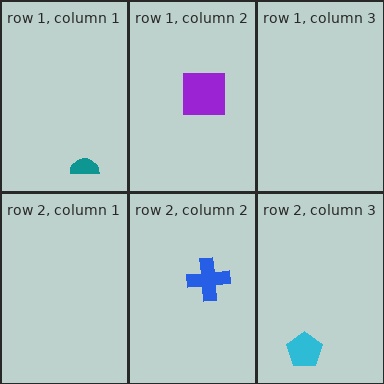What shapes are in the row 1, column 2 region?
The purple square.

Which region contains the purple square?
The row 1, column 2 region.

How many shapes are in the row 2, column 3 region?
1.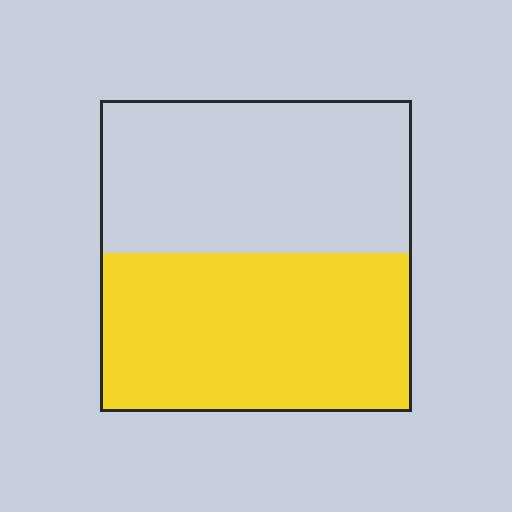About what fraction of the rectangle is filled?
About one half (1/2).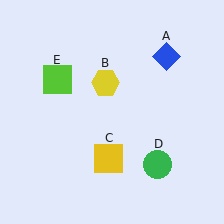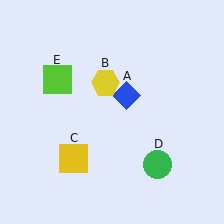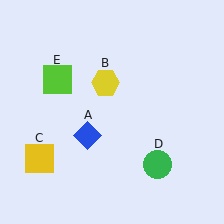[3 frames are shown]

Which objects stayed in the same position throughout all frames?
Yellow hexagon (object B) and green circle (object D) and lime square (object E) remained stationary.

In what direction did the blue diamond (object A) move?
The blue diamond (object A) moved down and to the left.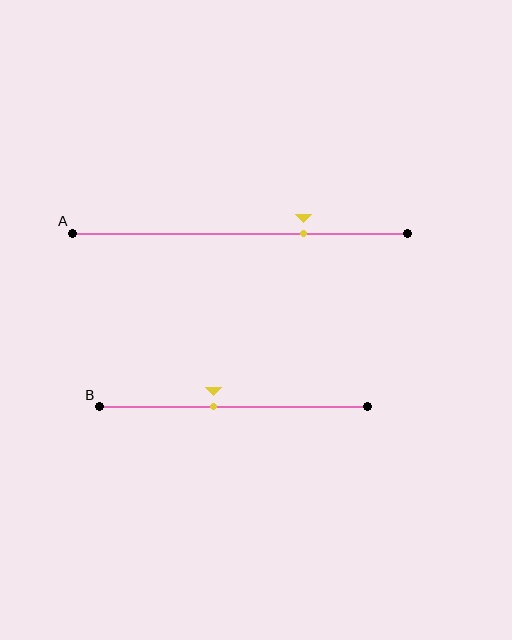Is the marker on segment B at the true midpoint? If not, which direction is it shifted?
No, the marker on segment B is shifted to the left by about 7% of the segment length.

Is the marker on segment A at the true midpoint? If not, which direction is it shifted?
No, the marker on segment A is shifted to the right by about 19% of the segment length.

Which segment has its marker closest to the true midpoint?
Segment B has its marker closest to the true midpoint.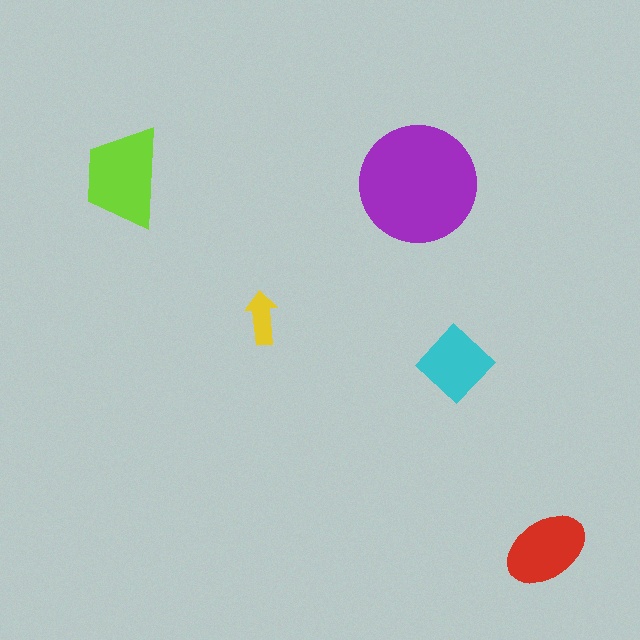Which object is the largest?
The purple circle.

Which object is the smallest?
The yellow arrow.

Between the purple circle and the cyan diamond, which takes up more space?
The purple circle.